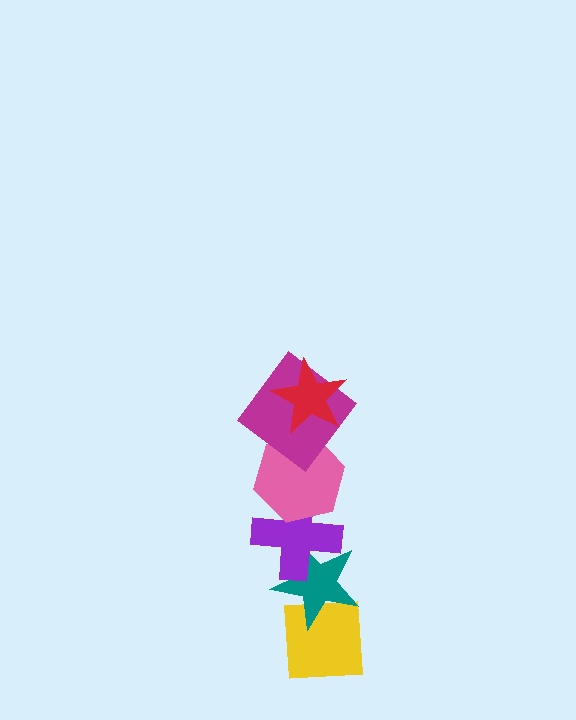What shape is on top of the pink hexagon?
The magenta diamond is on top of the pink hexagon.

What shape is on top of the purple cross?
The pink hexagon is on top of the purple cross.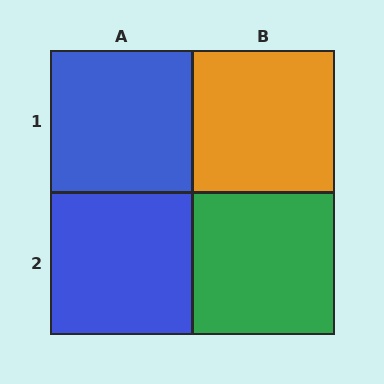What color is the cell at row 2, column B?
Green.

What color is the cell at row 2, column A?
Blue.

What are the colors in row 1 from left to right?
Blue, orange.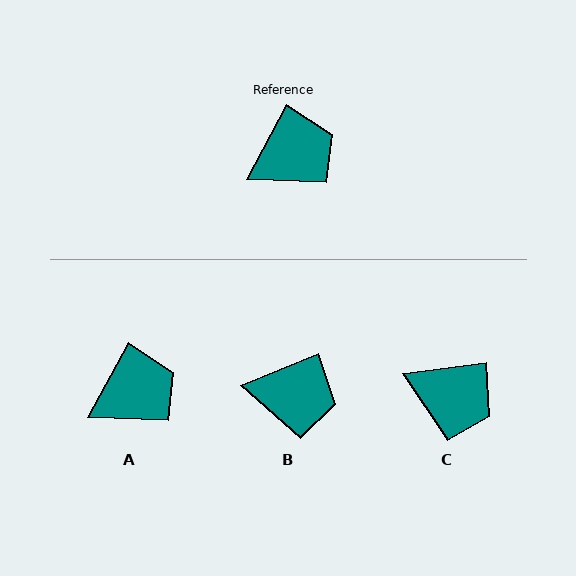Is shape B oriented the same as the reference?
No, it is off by about 39 degrees.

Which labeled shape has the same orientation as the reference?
A.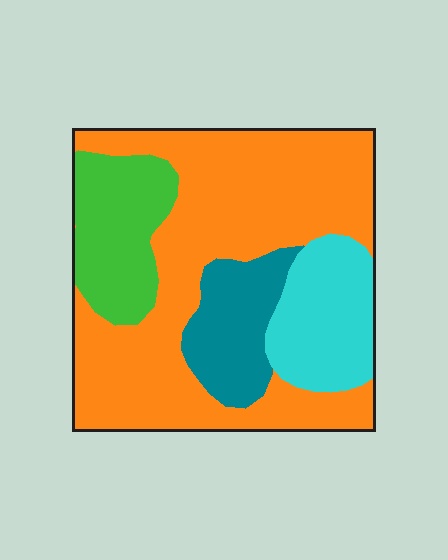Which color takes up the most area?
Orange, at roughly 55%.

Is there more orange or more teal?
Orange.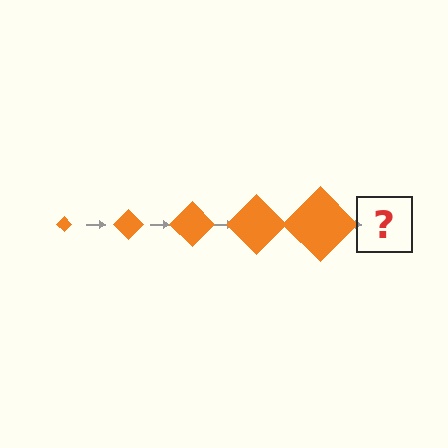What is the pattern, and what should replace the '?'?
The pattern is that the diamond gets progressively larger each step. The '?' should be an orange diamond, larger than the previous one.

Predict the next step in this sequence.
The next step is an orange diamond, larger than the previous one.